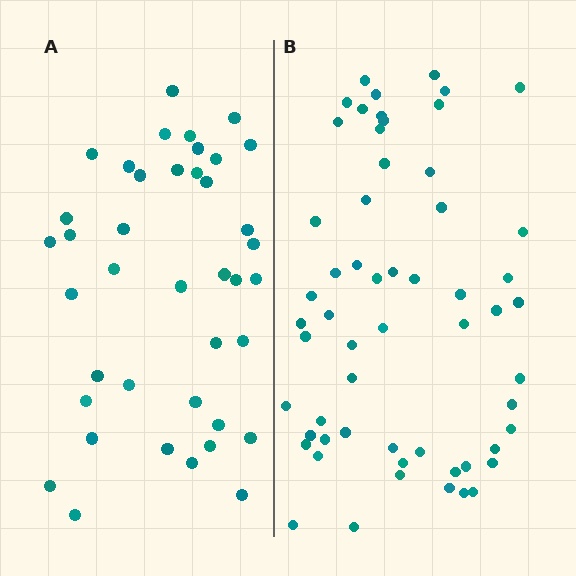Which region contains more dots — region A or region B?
Region B (the right region) has more dots.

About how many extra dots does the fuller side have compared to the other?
Region B has approximately 20 more dots than region A.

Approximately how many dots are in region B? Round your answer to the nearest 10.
About 60 dots. (The exact count is 58, which rounds to 60.)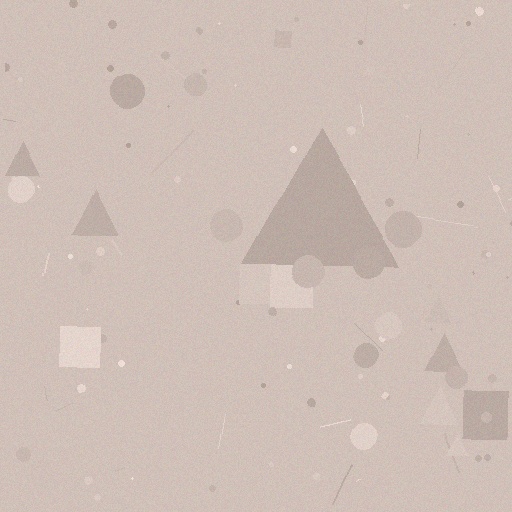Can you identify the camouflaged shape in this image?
The camouflaged shape is a triangle.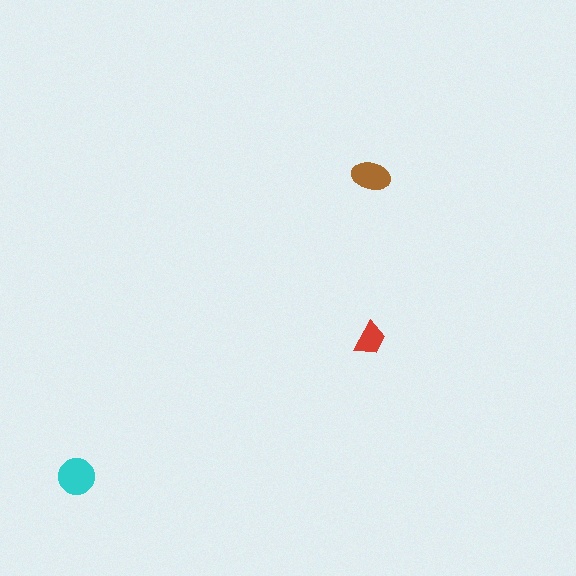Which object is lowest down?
The cyan circle is bottommost.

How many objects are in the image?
There are 3 objects in the image.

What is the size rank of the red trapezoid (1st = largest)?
3rd.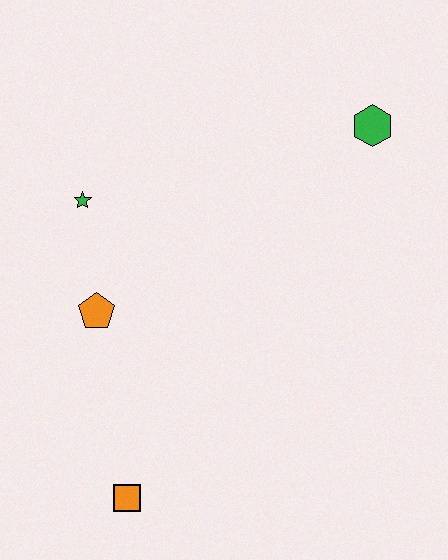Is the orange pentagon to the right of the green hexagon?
No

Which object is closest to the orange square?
The orange pentagon is closest to the orange square.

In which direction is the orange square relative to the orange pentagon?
The orange square is below the orange pentagon.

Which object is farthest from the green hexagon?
The orange square is farthest from the green hexagon.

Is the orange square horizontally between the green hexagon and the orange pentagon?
Yes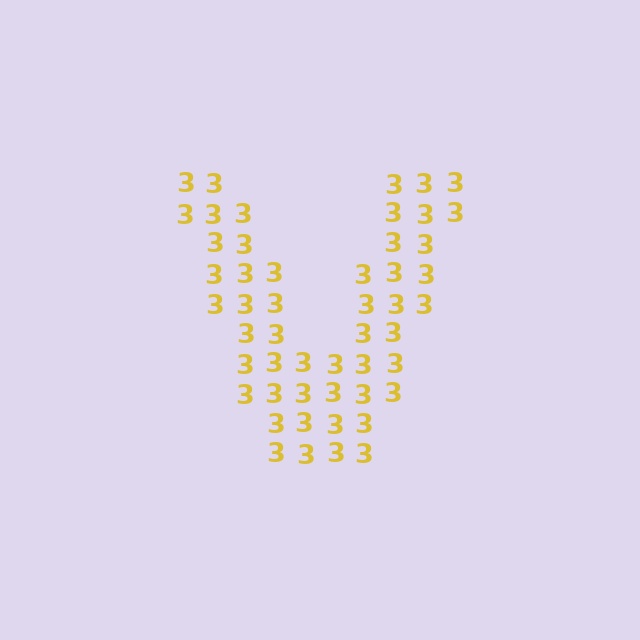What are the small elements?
The small elements are digit 3's.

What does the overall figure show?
The overall figure shows the letter V.